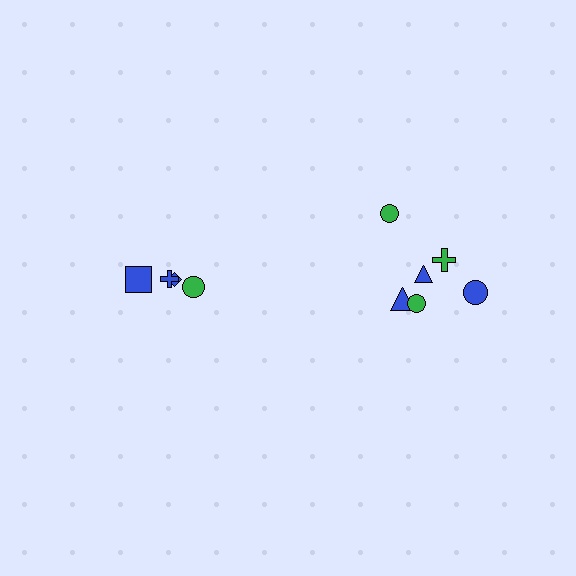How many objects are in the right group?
There are 6 objects.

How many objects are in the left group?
There are 4 objects.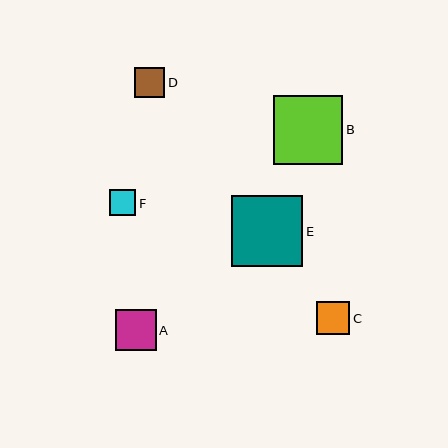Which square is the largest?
Square E is the largest with a size of approximately 71 pixels.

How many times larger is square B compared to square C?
Square B is approximately 2.1 times the size of square C.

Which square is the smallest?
Square F is the smallest with a size of approximately 27 pixels.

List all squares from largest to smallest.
From largest to smallest: E, B, A, C, D, F.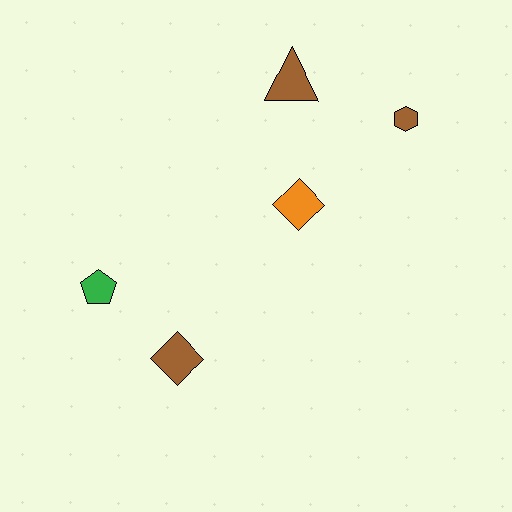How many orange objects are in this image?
There is 1 orange object.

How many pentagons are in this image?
There is 1 pentagon.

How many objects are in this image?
There are 5 objects.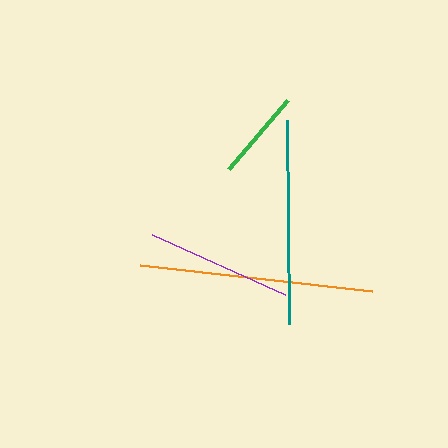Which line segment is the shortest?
The green line is the shortest at approximately 90 pixels.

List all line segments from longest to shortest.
From longest to shortest: orange, teal, purple, green.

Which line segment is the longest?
The orange line is the longest at approximately 234 pixels.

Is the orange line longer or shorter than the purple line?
The orange line is longer than the purple line.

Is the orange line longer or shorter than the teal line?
The orange line is longer than the teal line.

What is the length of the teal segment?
The teal segment is approximately 204 pixels long.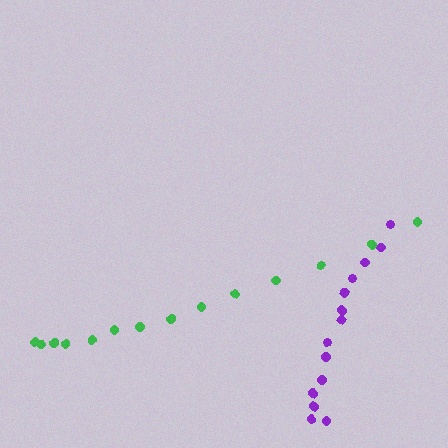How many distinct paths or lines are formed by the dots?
There are 2 distinct paths.